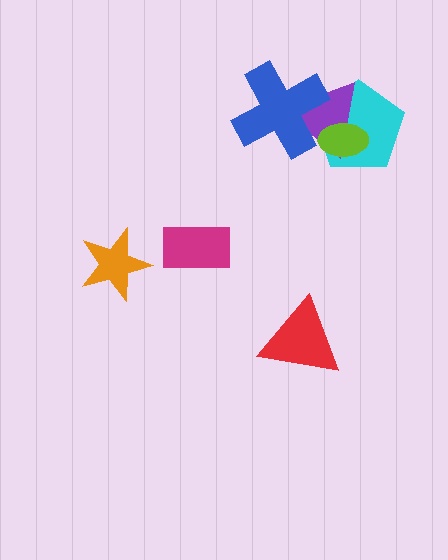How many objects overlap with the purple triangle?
3 objects overlap with the purple triangle.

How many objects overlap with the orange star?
0 objects overlap with the orange star.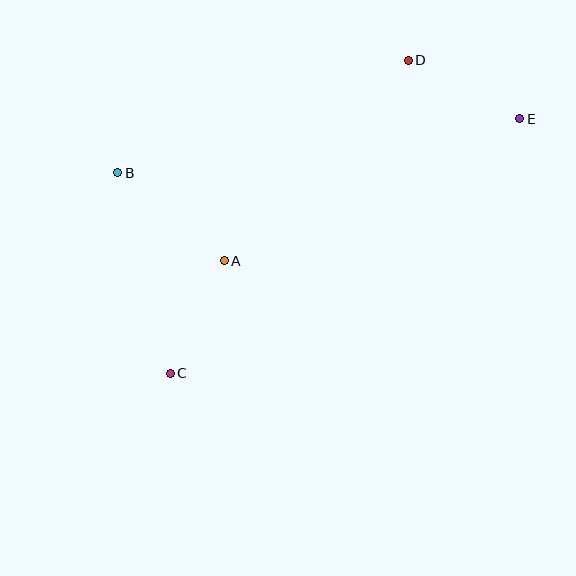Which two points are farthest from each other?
Points C and E are farthest from each other.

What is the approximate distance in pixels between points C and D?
The distance between C and D is approximately 393 pixels.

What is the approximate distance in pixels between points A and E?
The distance between A and E is approximately 328 pixels.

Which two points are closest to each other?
Points A and C are closest to each other.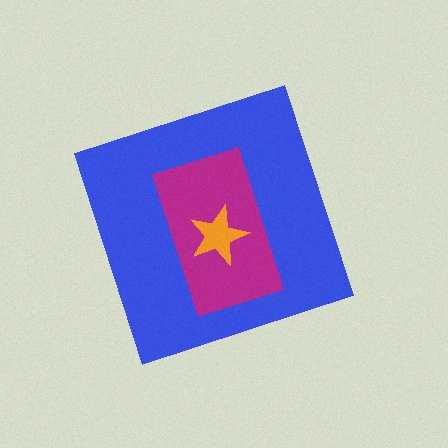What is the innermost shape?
The orange star.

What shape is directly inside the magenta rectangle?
The orange star.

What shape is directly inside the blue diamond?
The magenta rectangle.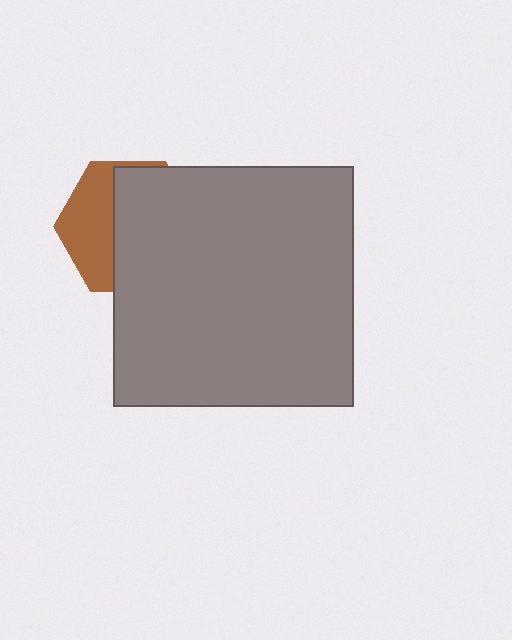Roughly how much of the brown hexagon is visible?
A small part of it is visible (roughly 38%).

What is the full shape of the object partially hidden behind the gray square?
The partially hidden object is a brown hexagon.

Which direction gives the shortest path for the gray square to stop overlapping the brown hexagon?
Moving right gives the shortest separation.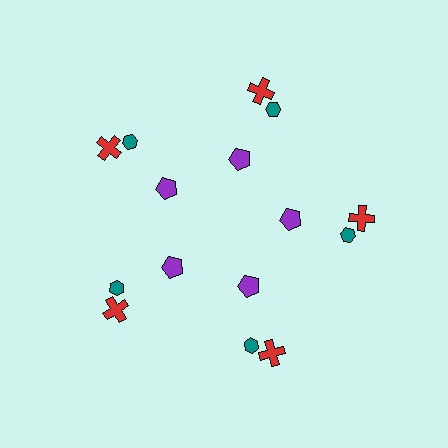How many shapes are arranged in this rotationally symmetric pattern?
There are 15 shapes, arranged in 5 groups of 3.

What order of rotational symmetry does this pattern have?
This pattern has 5-fold rotational symmetry.